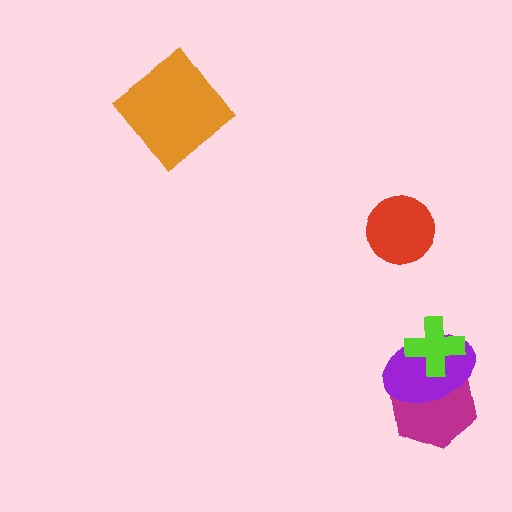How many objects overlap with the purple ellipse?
2 objects overlap with the purple ellipse.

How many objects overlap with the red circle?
0 objects overlap with the red circle.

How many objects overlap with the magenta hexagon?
2 objects overlap with the magenta hexagon.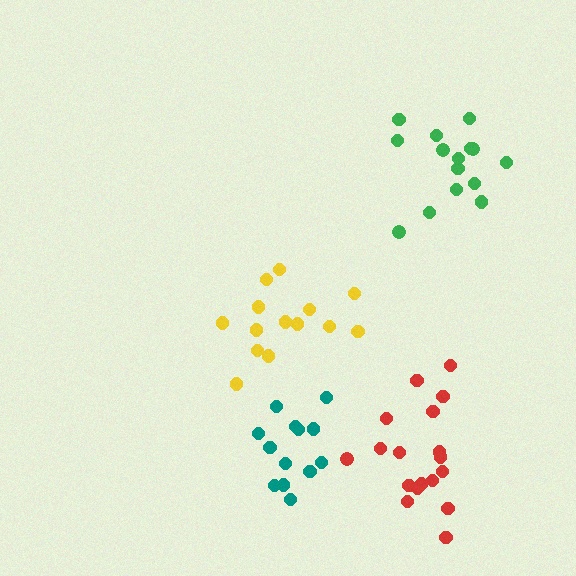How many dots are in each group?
Group 1: 13 dots, Group 2: 15 dots, Group 3: 14 dots, Group 4: 18 dots (60 total).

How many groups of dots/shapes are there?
There are 4 groups.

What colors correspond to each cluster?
The clusters are colored: teal, green, yellow, red.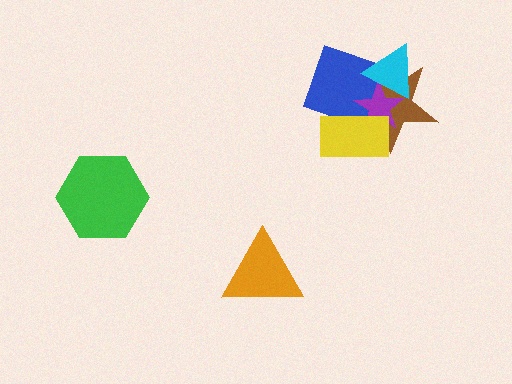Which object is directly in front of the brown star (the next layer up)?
The blue diamond is directly in front of the brown star.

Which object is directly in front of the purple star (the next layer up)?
The cyan triangle is directly in front of the purple star.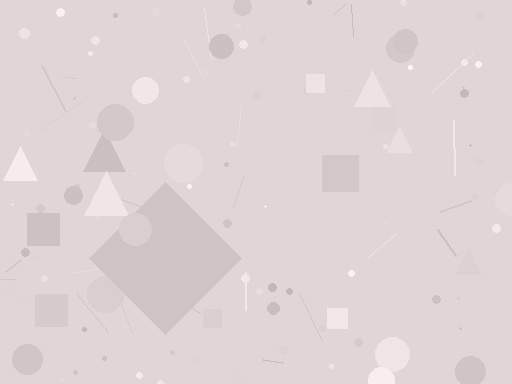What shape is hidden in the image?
A diamond is hidden in the image.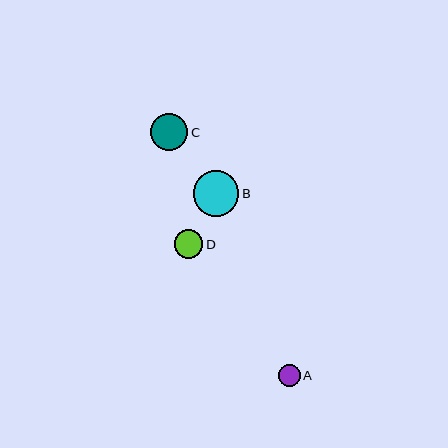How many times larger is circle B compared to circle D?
Circle B is approximately 1.6 times the size of circle D.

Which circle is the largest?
Circle B is the largest with a size of approximately 45 pixels.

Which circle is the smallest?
Circle A is the smallest with a size of approximately 22 pixels.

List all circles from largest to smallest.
From largest to smallest: B, C, D, A.